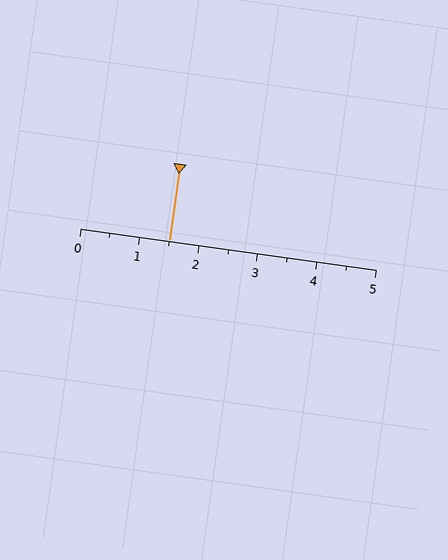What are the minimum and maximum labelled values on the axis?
The axis runs from 0 to 5.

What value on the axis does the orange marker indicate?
The marker indicates approximately 1.5.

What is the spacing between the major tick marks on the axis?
The major ticks are spaced 1 apart.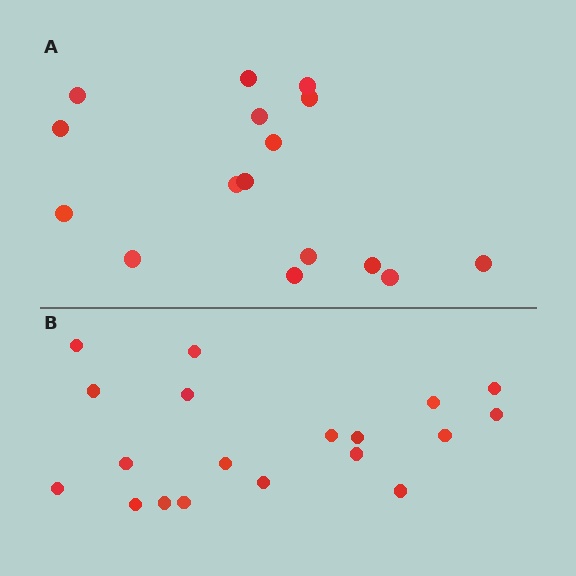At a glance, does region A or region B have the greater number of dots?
Region B (the bottom region) has more dots.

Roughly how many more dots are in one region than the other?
Region B has just a few more — roughly 2 or 3 more dots than region A.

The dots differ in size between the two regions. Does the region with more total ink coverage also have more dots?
No. Region A has more total ink coverage because its dots are larger, but region B actually contains more individual dots. Total area can be misleading — the number of items is what matters here.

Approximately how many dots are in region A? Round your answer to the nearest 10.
About 20 dots. (The exact count is 16, which rounds to 20.)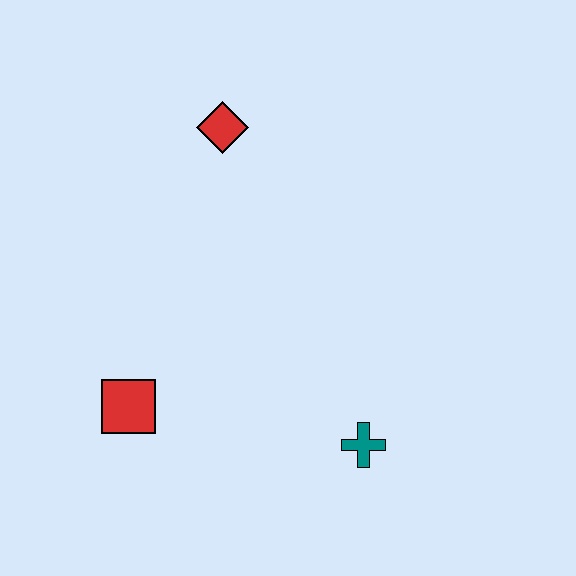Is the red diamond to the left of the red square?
No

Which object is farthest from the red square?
The red diamond is farthest from the red square.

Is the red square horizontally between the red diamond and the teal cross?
No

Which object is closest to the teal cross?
The red square is closest to the teal cross.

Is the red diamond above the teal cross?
Yes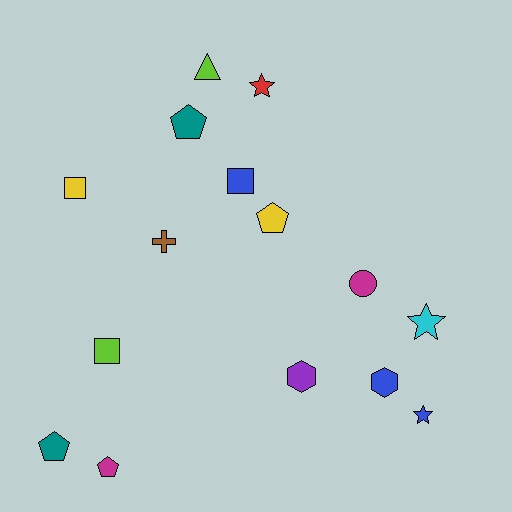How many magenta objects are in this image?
There are 2 magenta objects.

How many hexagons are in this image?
There are 2 hexagons.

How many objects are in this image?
There are 15 objects.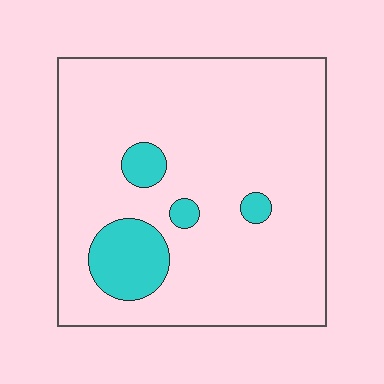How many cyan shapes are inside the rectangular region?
4.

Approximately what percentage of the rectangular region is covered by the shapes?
Approximately 10%.